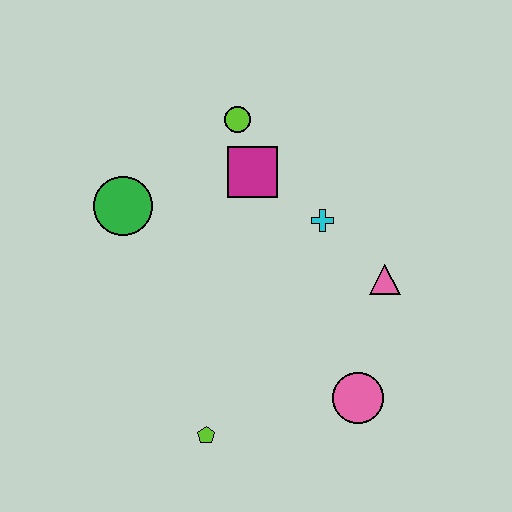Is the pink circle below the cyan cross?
Yes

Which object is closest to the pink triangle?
The cyan cross is closest to the pink triangle.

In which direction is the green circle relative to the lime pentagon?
The green circle is above the lime pentagon.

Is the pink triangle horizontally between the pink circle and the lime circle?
No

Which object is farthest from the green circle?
The pink circle is farthest from the green circle.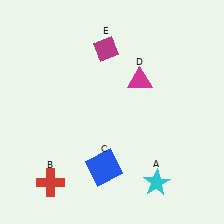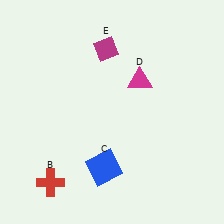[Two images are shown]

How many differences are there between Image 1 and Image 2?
There is 1 difference between the two images.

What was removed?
The cyan star (A) was removed in Image 2.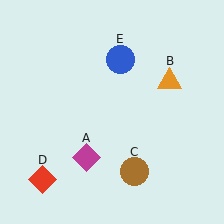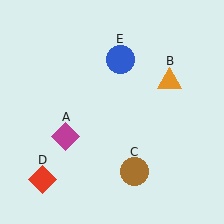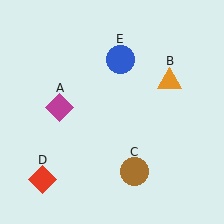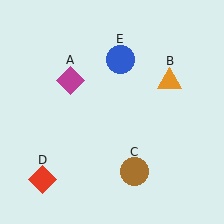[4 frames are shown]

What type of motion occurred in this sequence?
The magenta diamond (object A) rotated clockwise around the center of the scene.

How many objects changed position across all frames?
1 object changed position: magenta diamond (object A).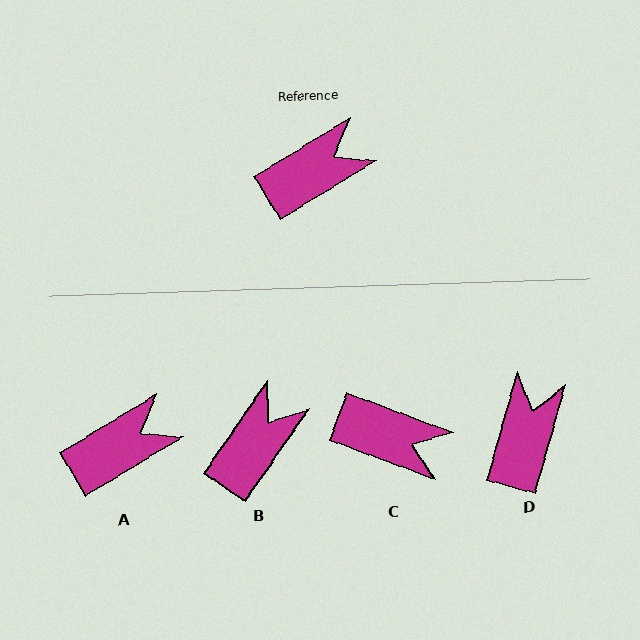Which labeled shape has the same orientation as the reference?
A.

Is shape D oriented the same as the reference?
No, it is off by about 43 degrees.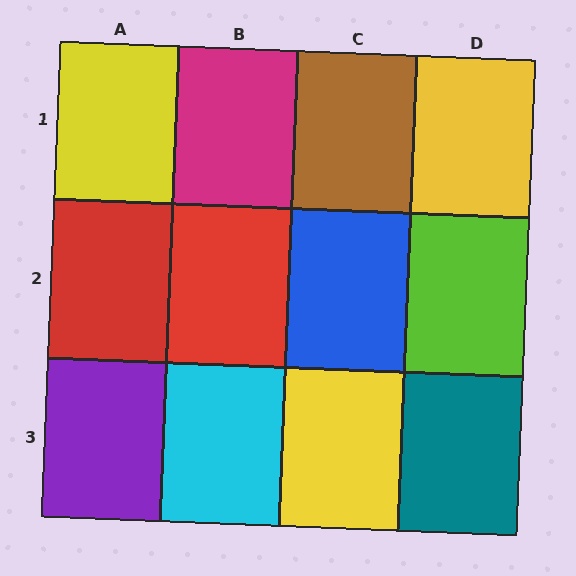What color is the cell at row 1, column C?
Brown.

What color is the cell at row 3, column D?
Teal.